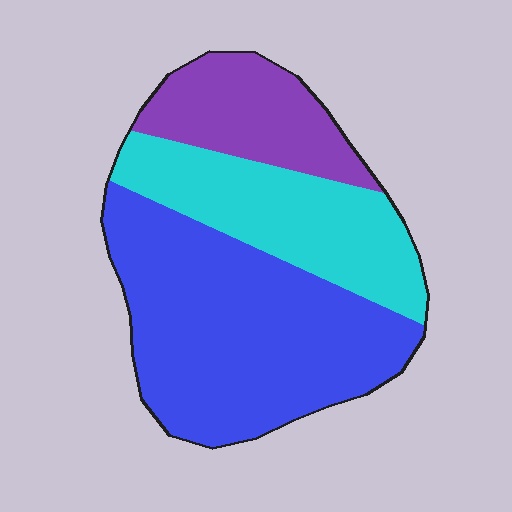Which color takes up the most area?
Blue, at roughly 50%.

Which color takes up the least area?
Purple, at roughly 20%.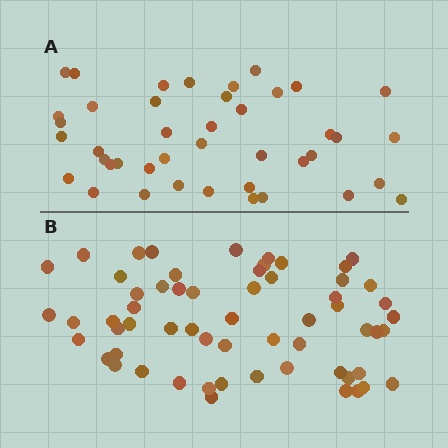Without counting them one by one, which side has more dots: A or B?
Region B (the bottom region) has more dots.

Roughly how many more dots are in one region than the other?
Region B has approximately 20 more dots than region A.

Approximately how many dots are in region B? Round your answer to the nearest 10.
About 60 dots.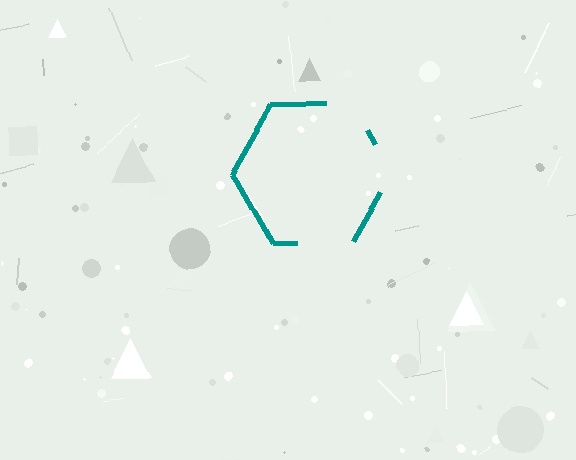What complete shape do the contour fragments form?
The contour fragments form a hexagon.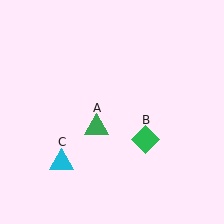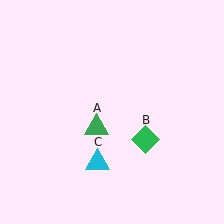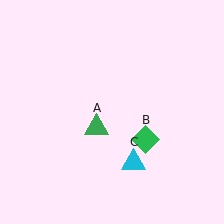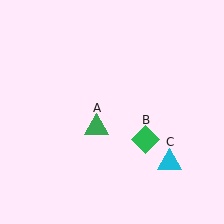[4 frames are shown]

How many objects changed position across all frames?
1 object changed position: cyan triangle (object C).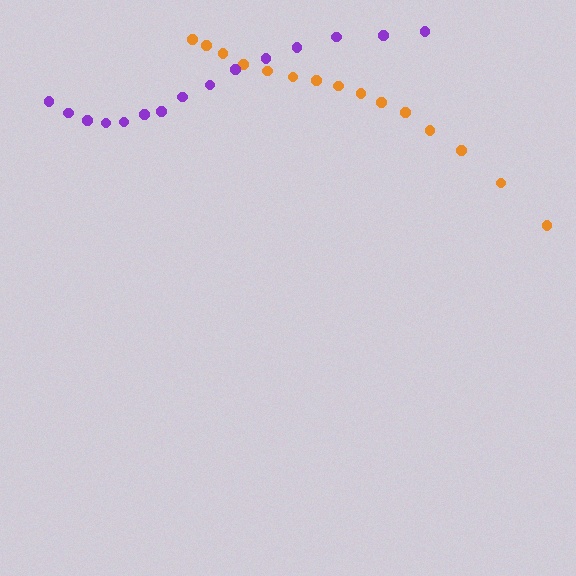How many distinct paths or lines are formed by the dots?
There are 2 distinct paths.